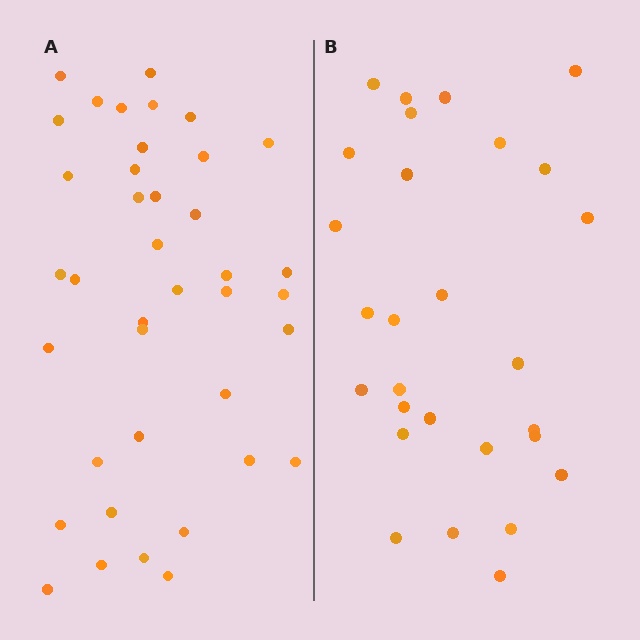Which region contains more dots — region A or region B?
Region A (the left region) has more dots.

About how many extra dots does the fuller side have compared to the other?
Region A has roughly 12 or so more dots than region B.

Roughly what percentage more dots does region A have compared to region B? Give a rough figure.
About 40% more.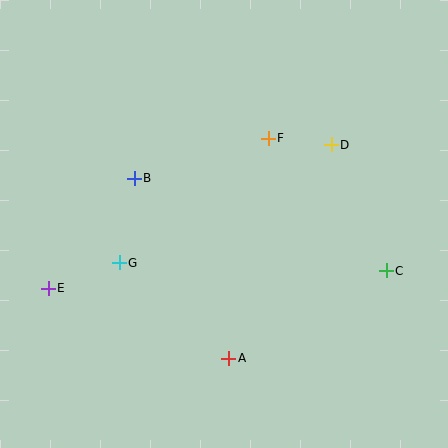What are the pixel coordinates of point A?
Point A is at (229, 358).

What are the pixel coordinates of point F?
Point F is at (268, 138).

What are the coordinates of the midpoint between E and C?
The midpoint between E and C is at (217, 280).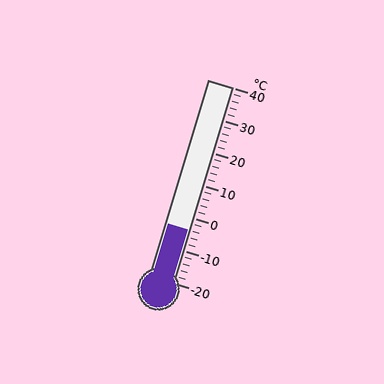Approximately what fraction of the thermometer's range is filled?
The thermometer is filled to approximately 25% of its range.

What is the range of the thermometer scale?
The thermometer scale ranges from -20°C to 40°C.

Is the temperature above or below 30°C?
The temperature is below 30°C.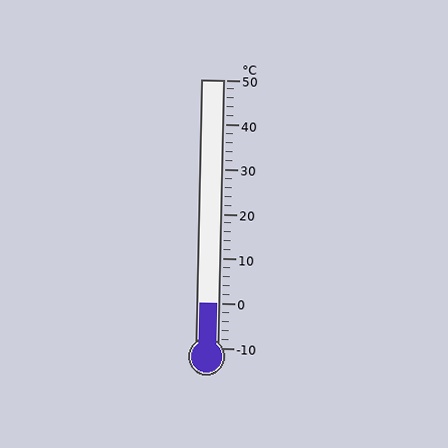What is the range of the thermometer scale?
The thermometer scale ranges from -10°C to 50°C.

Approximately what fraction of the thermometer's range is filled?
The thermometer is filled to approximately 15% of its range.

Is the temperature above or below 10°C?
The temperature is below 10°C.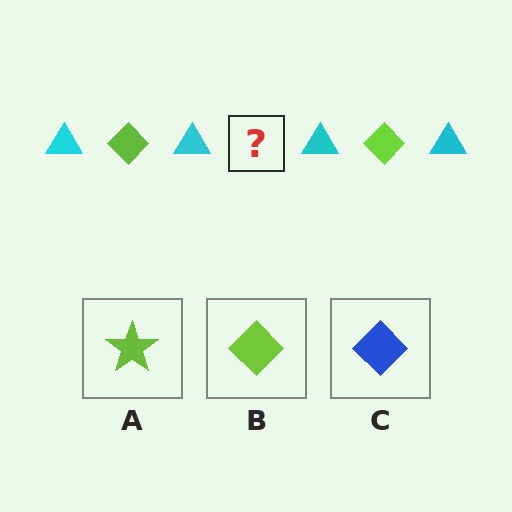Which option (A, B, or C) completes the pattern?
B.